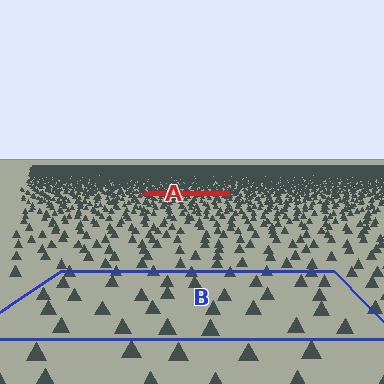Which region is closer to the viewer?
Region B is closer. The texture elements there are larger and more spread out.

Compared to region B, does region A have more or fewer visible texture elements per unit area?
Region A has more texture elements per unit area — they are packed more densely because it is farther away.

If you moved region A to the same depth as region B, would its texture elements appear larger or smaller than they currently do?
They would appear larger. At a closer depth, the same texture elements are projected at a bigger on-screen size.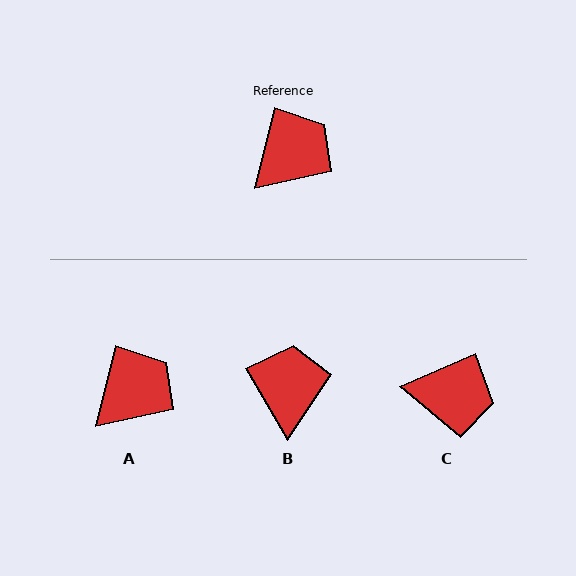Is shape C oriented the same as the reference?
No, it is off by about 52 degrees.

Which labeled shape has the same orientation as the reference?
A.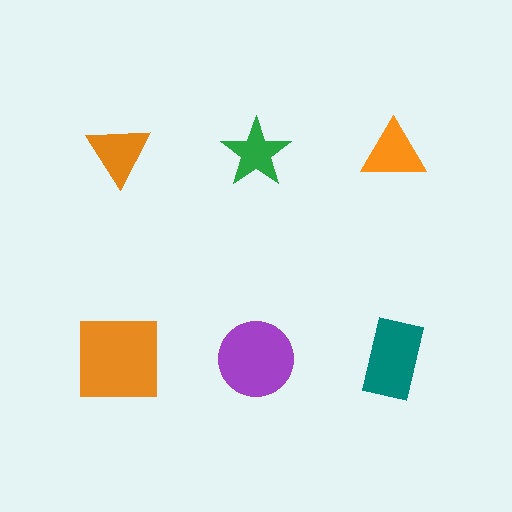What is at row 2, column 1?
An orange square.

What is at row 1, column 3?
An orange triangle.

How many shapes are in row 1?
3 shapes.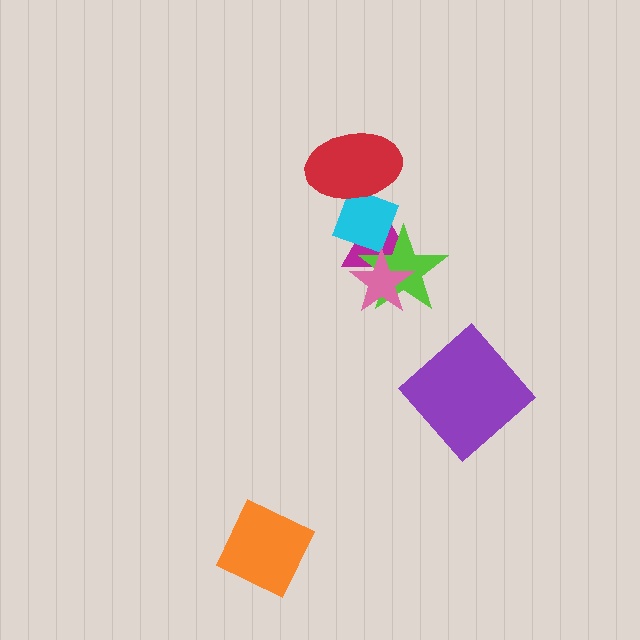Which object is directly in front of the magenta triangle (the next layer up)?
The cyan diamond is directly in front of the magenta triangle.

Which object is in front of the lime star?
The pink star is in front of the lime star.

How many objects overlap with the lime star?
3 objects overlap with the lime star.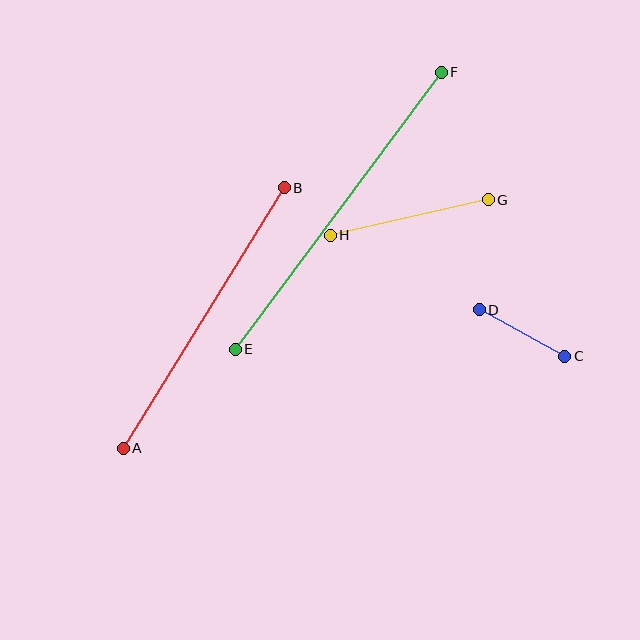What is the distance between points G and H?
The distance is approximately 162 pixels.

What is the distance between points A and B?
The distance is approximately 306 pixels.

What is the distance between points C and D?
The distance is approximately 97 pixels.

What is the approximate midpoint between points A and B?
The midpoint is at approximately (204, 318) pixels.